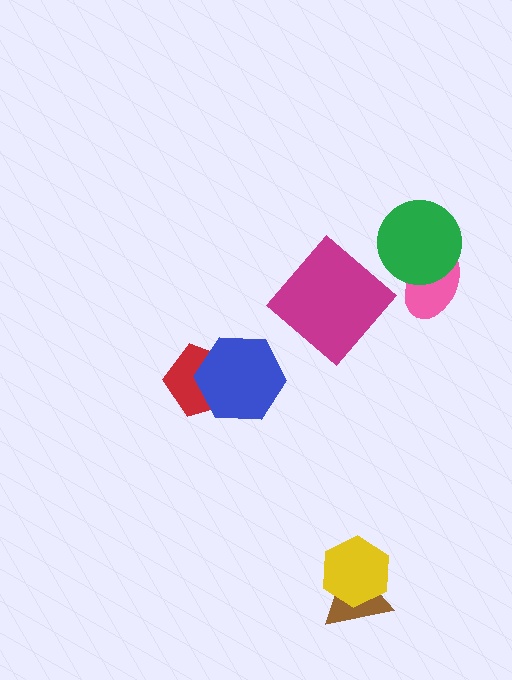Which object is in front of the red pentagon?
The blue hexagon is in front of the red pentagon.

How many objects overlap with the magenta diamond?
0 objects overlap with the magenta diamond.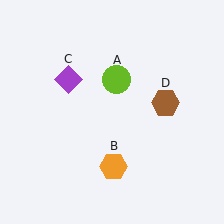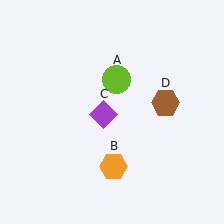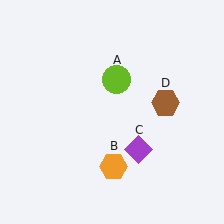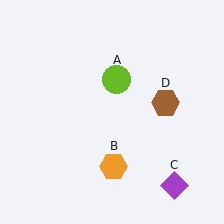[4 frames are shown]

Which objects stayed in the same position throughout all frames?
Lime circle (object A) and orange hexagon (object B) and brown hexagon (object D) remained stationary.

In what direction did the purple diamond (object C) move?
The purple diamond (object C) moved down and to the right.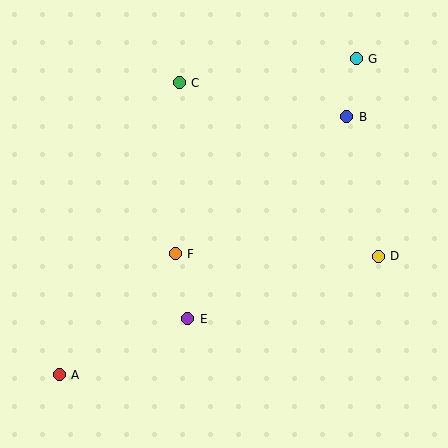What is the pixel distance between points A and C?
The distance between A and C is 316 pixels.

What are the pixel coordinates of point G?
Point G is at (356, 59).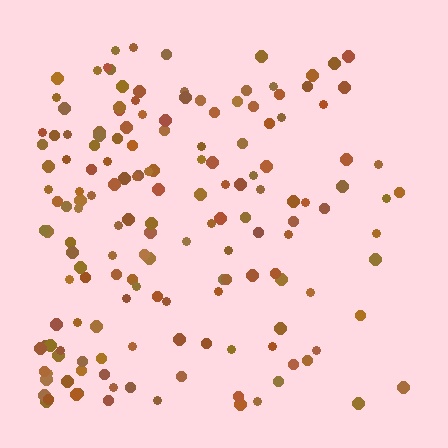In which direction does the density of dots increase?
From right to left, with the left side densest.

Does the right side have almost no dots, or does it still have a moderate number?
Still a moderate number, just noticeably fewer than the left.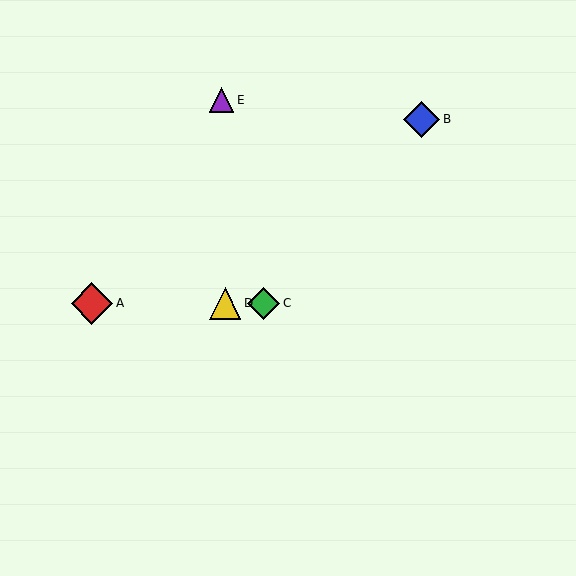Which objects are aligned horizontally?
Objects A, C, D are aligned horizontally.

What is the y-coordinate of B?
Object B is at y≈119.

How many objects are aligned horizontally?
3 objects (A, C, D) are aligned horizontally.